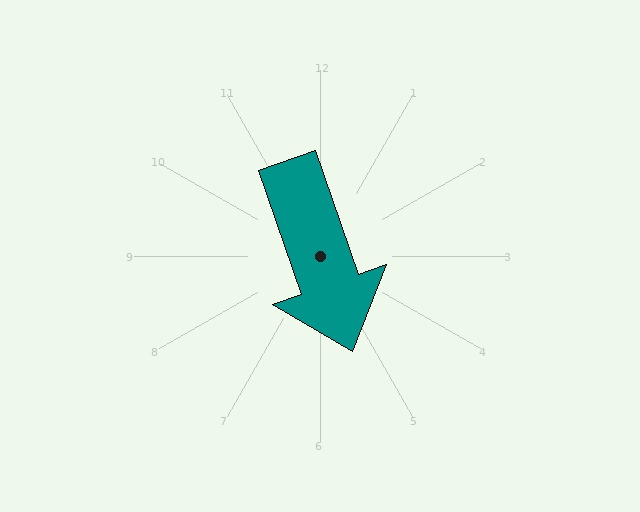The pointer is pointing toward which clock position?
Roughly 5 o'clock.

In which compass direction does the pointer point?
South.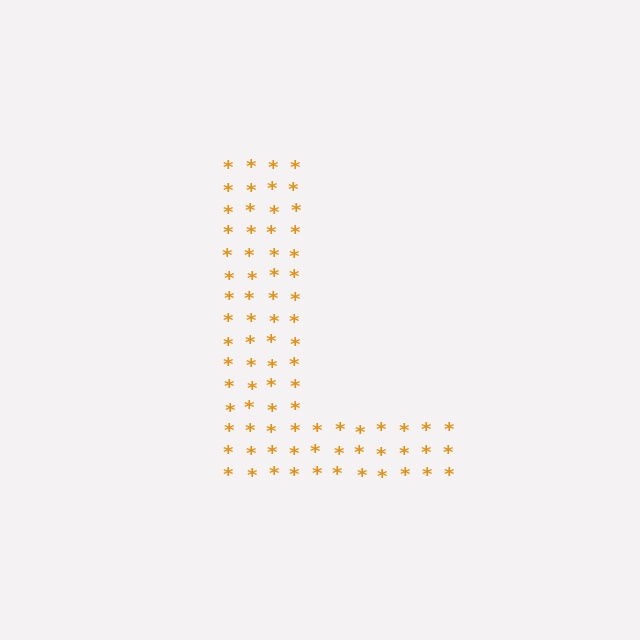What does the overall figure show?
The overall figure shows the letter L.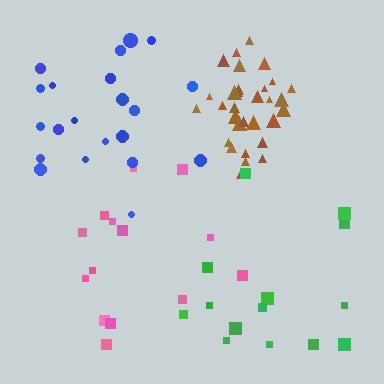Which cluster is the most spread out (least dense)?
Green.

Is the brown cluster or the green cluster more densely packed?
Brown.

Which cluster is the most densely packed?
Brown.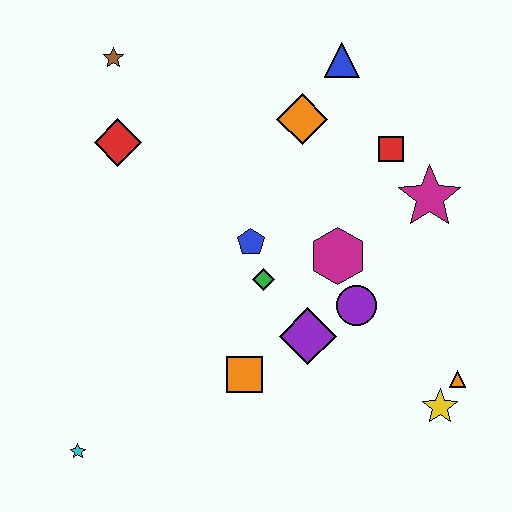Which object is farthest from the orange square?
The brown star is farthest from the orange square.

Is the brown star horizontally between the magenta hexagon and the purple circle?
No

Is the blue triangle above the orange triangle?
Yes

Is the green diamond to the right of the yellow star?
No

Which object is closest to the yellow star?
The orange triangle is closest to the yellow star.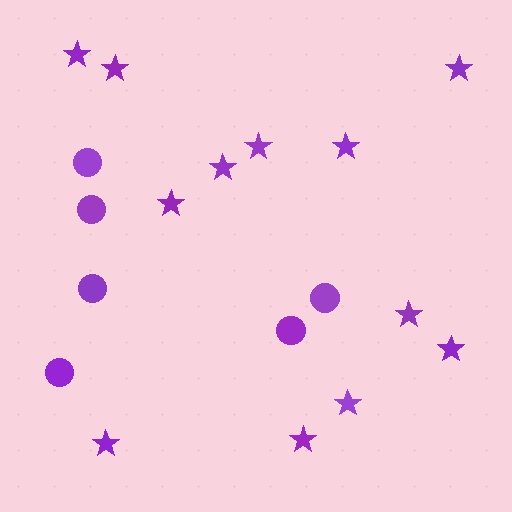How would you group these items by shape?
There are 2 groups: one group of circles (6) and one group of stars (12).